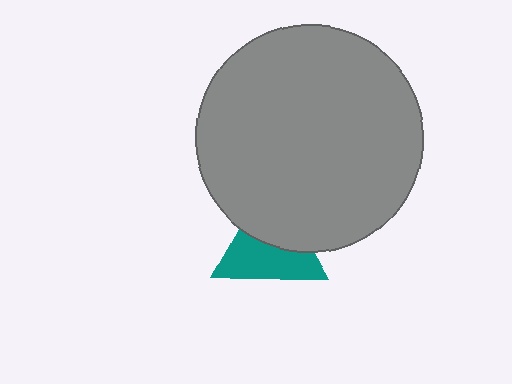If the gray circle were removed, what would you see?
You would see the complete teal triangle.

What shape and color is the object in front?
The object in front is a gray circle.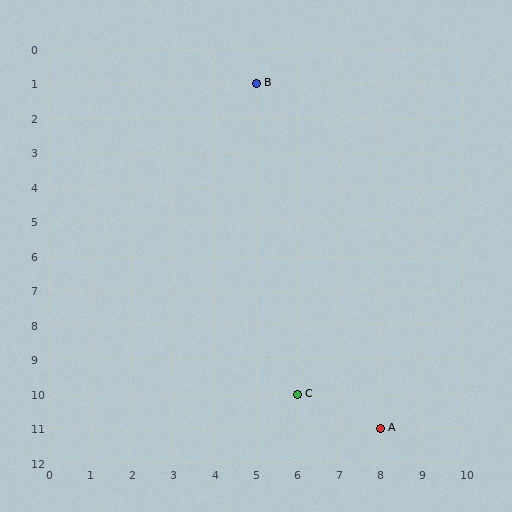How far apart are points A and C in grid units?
Points A and C are 2 columns and 1 row apart (about 2.2 grid units diagonally).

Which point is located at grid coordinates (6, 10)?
Point C is at (6, 10).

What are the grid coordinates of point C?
Point C is at grid coordinates (6, 10).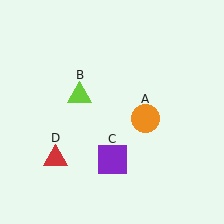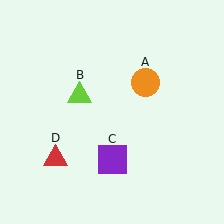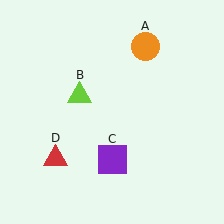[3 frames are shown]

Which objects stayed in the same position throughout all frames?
Lime triangle (object B) and purple square (object C) and red triangle (object D) remained stationary.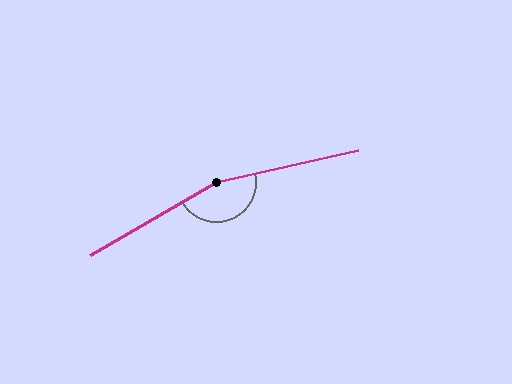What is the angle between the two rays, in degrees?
Approximately 162 degrees.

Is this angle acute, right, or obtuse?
It is obtuse.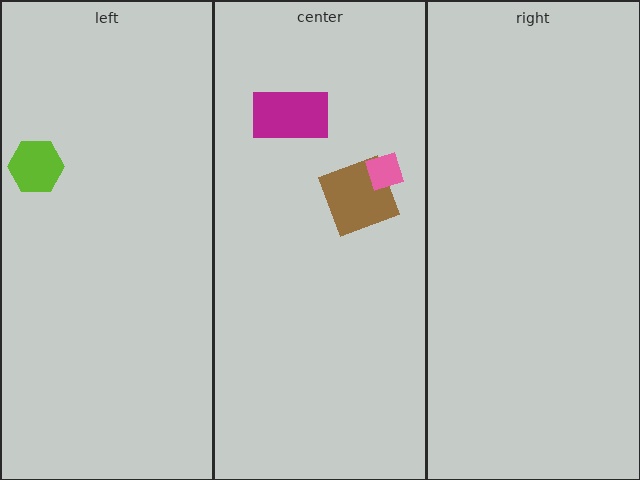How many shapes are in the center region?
3.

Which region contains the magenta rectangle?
The center region.